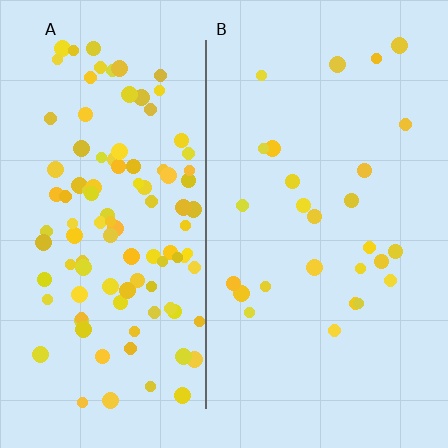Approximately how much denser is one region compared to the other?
Approximately 4.0× — region A over region B.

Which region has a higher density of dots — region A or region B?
A (the left).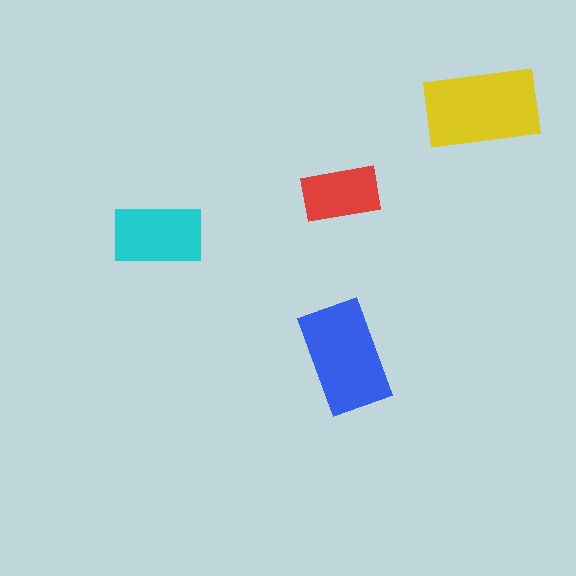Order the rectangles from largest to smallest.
the yellow one, the blue one, the cyan one, the red one.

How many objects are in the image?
There are 4 objects in the image.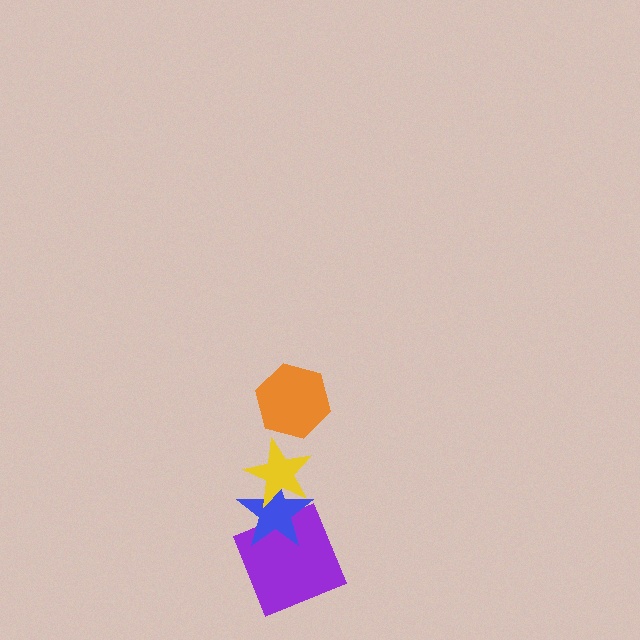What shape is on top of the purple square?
The blue star is on top of the purple square.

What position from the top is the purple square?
The purple square is 4th from the top.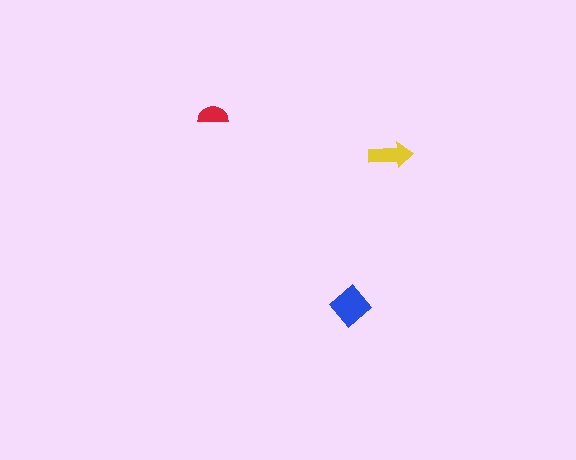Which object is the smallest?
The red semicircle.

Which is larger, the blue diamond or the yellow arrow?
The blue diamond.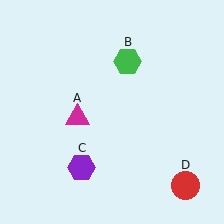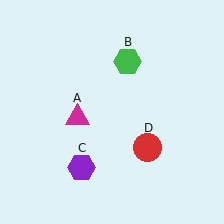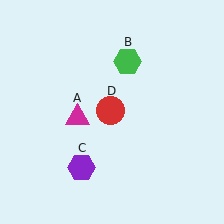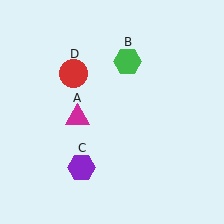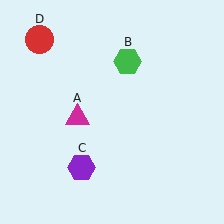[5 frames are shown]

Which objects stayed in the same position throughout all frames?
Magenta triangle (object A) and green hexagon (object B) and purple hexagon (object C) remained stationary.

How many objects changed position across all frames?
1 object changed position: red circle (object D).